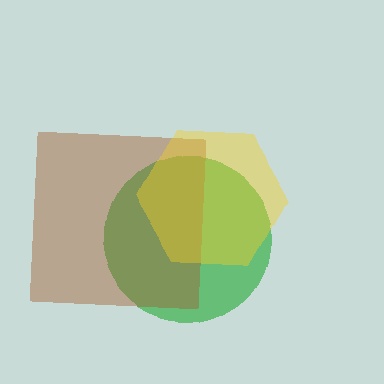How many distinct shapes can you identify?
There are 3 distinct shapes: a green circle, a brown square, a yellow hexagon.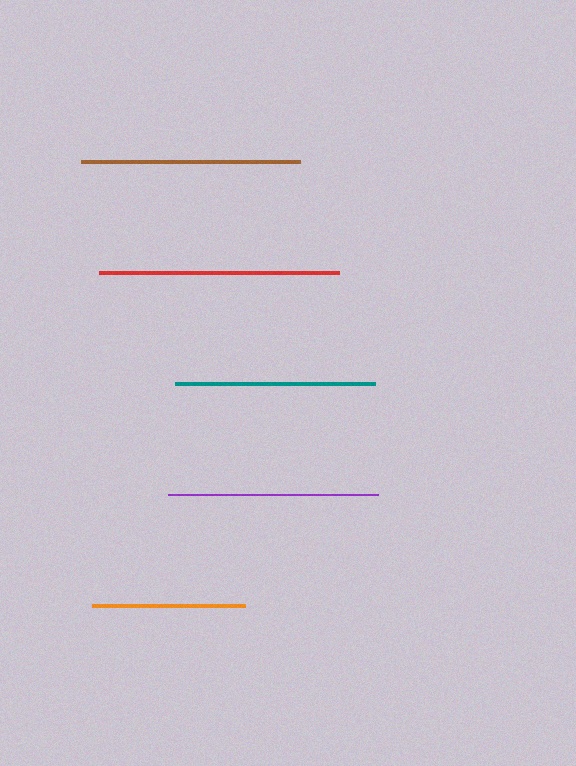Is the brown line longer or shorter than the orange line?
The brown line is longer than the orange line.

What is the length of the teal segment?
The teal segment is approximately 199 pixels long.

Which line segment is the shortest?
The orange line is the shortest at approximately 153 pixels.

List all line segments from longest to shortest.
From longest to shortest: red, brown, purple, teal, orange.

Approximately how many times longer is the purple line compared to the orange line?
The purple line is approximately 1.4 times the length of the orange line.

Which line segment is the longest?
The red line is the longest at approximately 239 pixels.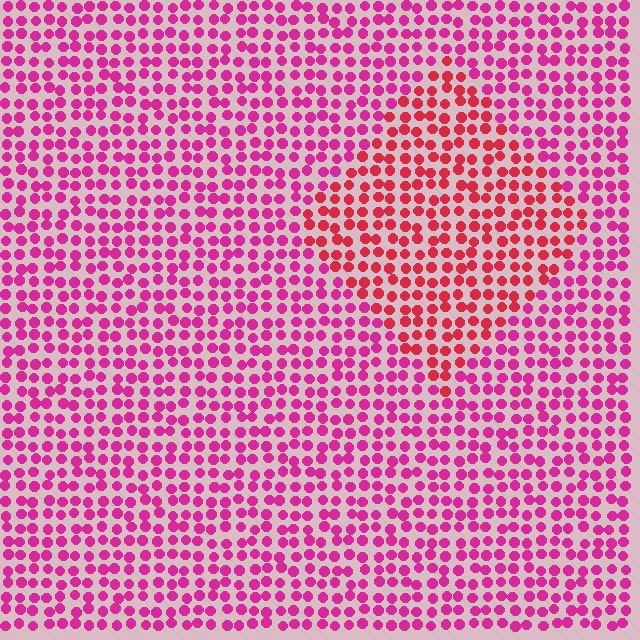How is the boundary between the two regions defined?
The boundary is defined purely by a slight shift in hue (about 29 degrees). Spacing, size, and orientation are identical on both sides.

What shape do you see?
I see a diamond.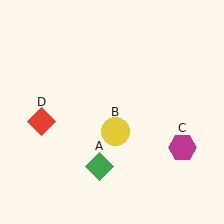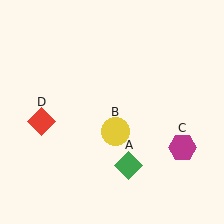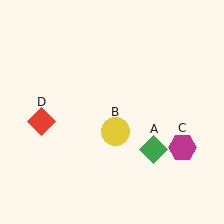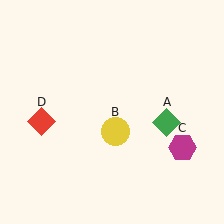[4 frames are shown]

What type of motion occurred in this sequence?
The green diamond (object A) rotated counterclockwise around the center of the scene.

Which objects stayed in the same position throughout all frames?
Yellow circle (object B) and magenta hexagon (object C) and red diamond (object D) remained stationary.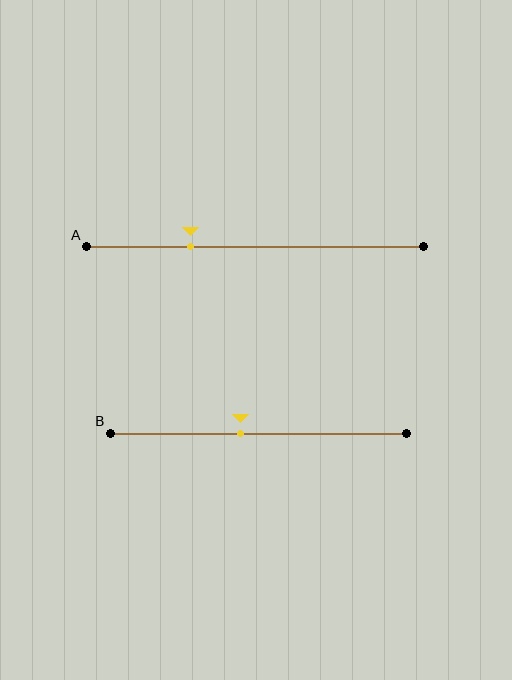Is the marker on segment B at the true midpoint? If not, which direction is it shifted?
No, the marker on segment B is shifted to the left by about 6% of the segment length.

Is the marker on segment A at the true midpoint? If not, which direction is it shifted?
No, the marker on segment A is shifted to the left by about 19% of the segment length.